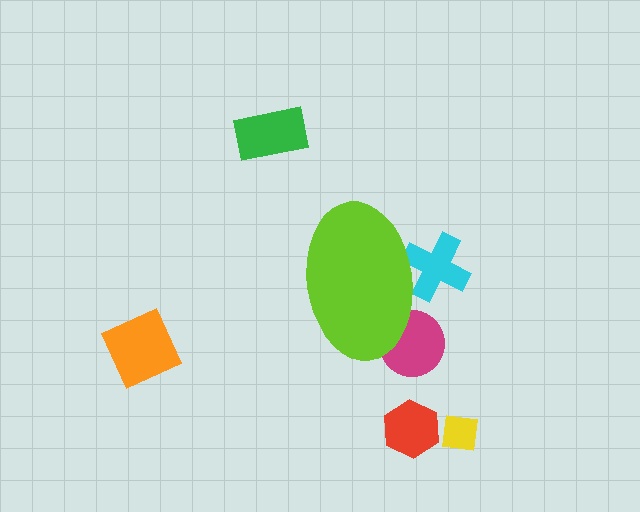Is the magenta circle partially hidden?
Yes, the magenta circle is partially hidden behind the lime ellipse.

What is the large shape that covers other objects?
A lime ellipse.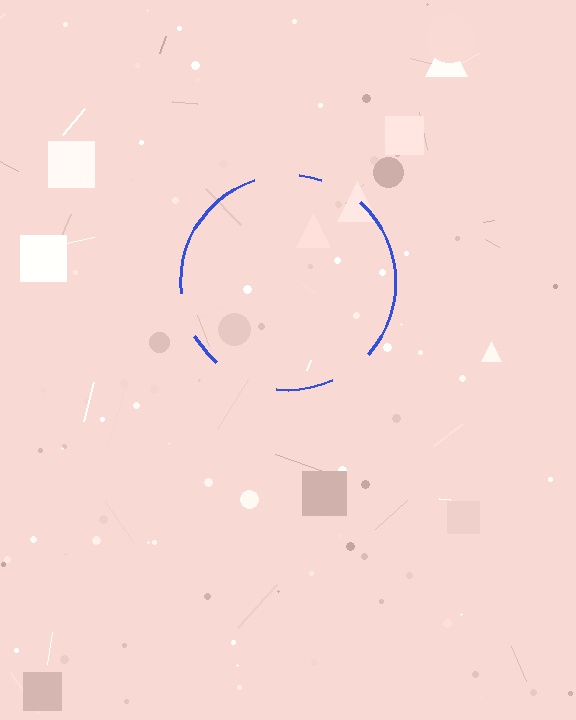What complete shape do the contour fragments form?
The contour fragments form a circle.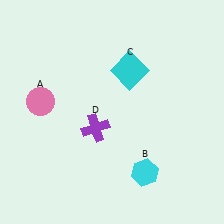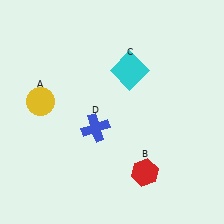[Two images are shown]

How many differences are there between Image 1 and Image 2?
There are 3 differences between the two images.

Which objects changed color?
A changed from pink to yellow. B changed from cyan to red. D changed from purple to blue.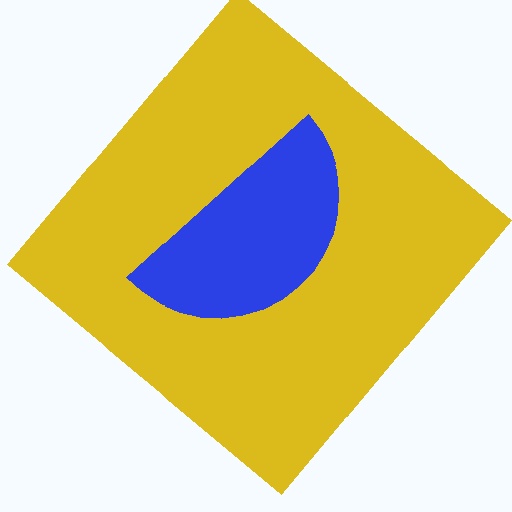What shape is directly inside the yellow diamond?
The blue semicircle.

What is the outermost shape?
The yellow diamond.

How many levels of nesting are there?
2.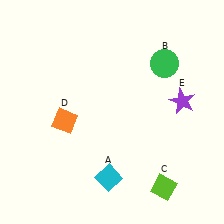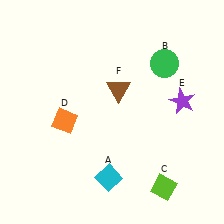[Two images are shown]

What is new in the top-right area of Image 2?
A brown triangle (F) was added in the top-right area of Image 2.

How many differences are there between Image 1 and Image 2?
There is 1 difference between the two images.